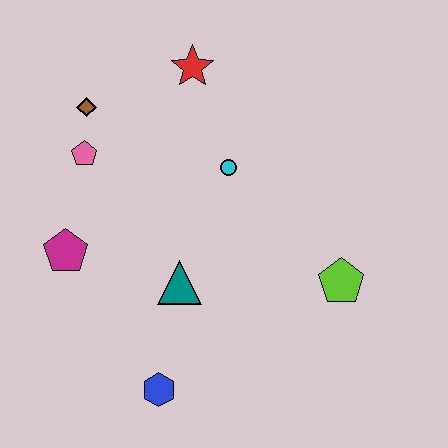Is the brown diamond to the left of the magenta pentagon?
No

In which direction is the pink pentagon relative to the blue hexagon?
The pink pentagon is above the blue hexagon.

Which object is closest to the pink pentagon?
The brown diamond is closest to the pink pentagon.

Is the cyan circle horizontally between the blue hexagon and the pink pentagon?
No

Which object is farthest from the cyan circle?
The blue hexagon is farthest from the cyan circle.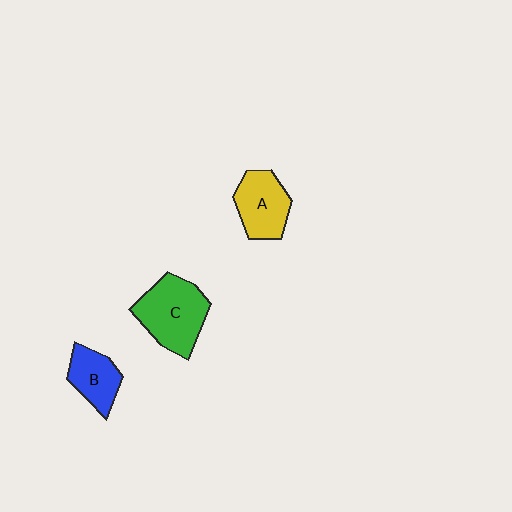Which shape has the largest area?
Shape C (green).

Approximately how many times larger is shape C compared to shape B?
Approximately 1.7 times.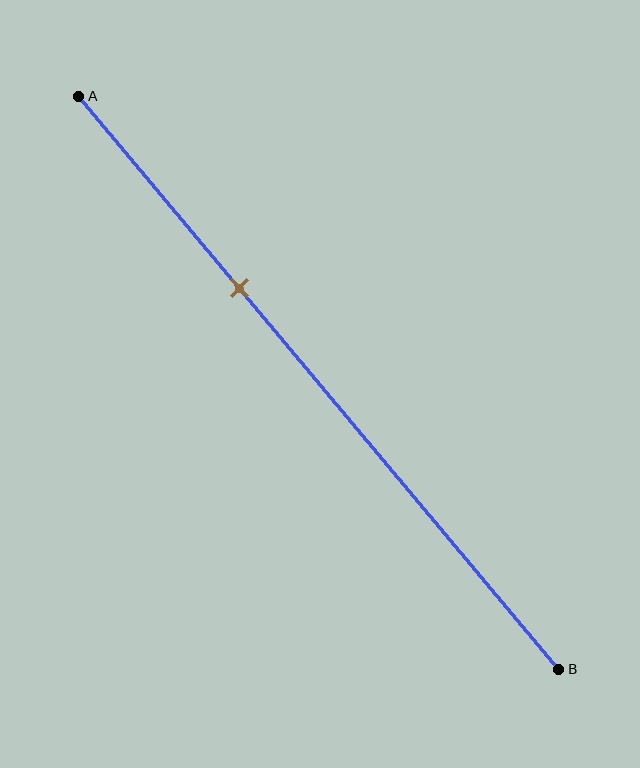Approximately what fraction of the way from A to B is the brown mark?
The brown mark is approximately 35% of the way from A to B.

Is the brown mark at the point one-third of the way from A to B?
Yes, the mark is approximately at the one-third point.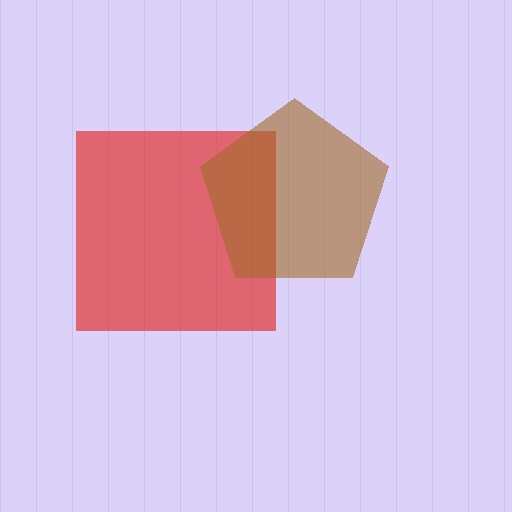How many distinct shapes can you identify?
There are 2 distinct shapes: a red square, a brown pentagon.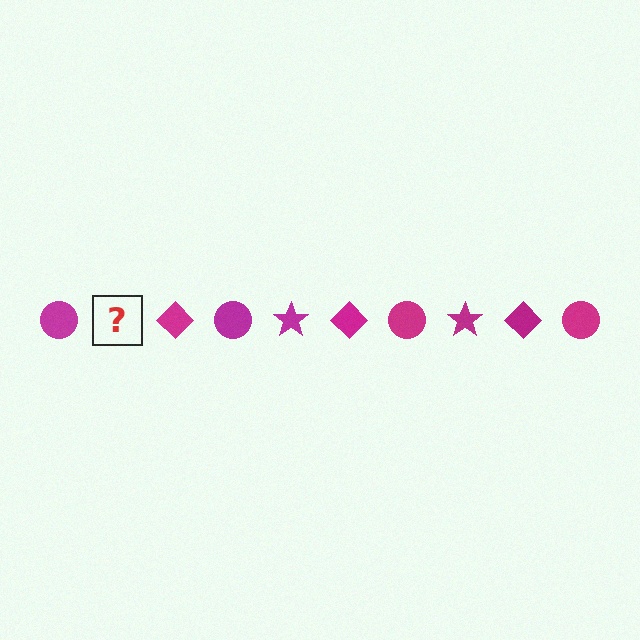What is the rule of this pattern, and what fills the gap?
The rule is that the pattern cycles through circle, star, diamond shapes in magenta. The gap should be filled with a magenta star.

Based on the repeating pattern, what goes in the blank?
The blank should be a magenta star.